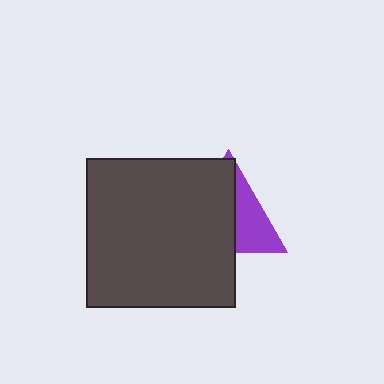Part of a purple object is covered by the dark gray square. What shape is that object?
It is a triangle.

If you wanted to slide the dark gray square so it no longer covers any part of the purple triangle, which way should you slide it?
Slide it left — that is the most direct way to separate the two shapes.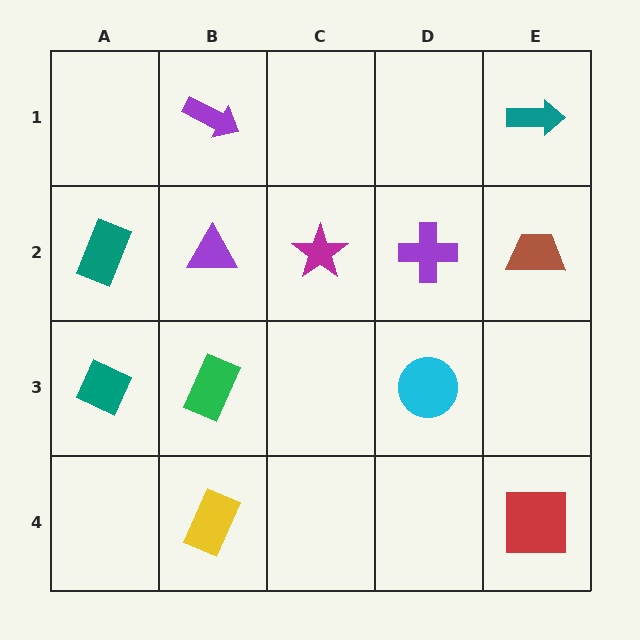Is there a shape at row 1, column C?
No, that cell is empty.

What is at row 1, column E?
A teal arrow.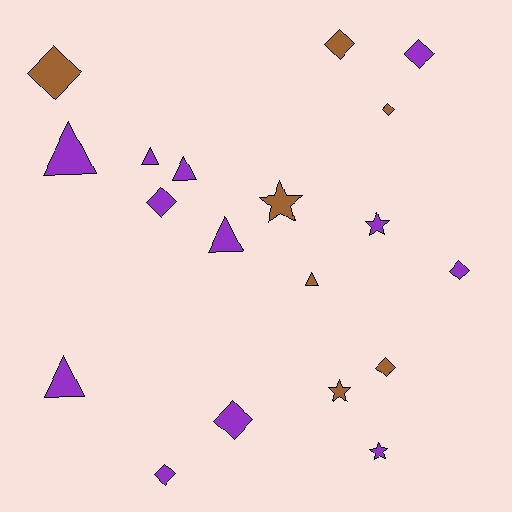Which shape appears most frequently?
Diamond, with 9 objects.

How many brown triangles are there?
There is 1 brown triangle.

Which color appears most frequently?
Purple, with 12 objects.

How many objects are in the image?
There are 19 objects.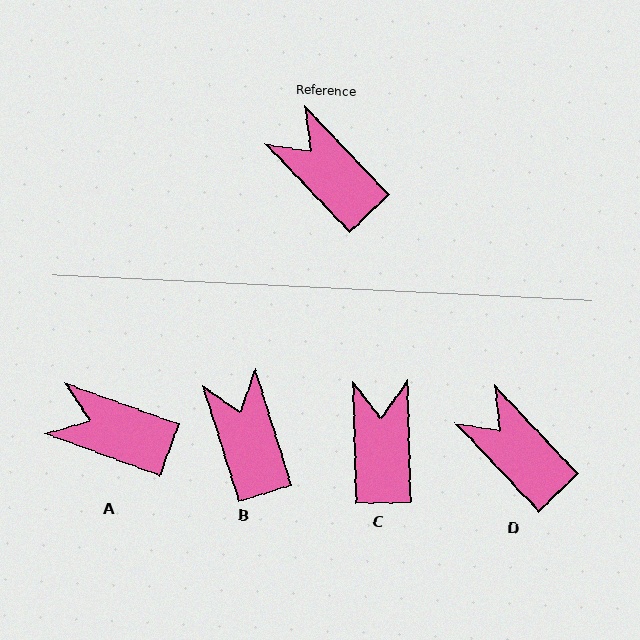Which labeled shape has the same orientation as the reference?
D.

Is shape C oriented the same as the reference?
No, it is off by about 42 degrees.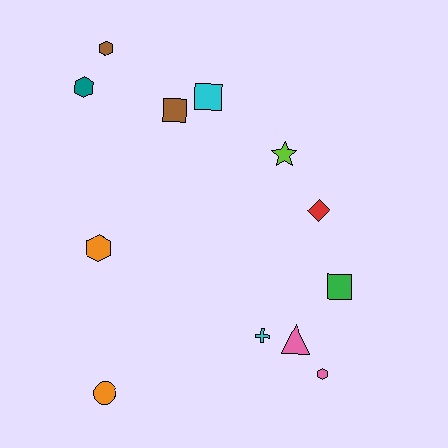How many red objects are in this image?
There is 1 red object.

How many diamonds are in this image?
There is 1 diamond.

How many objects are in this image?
There are 12 objects.